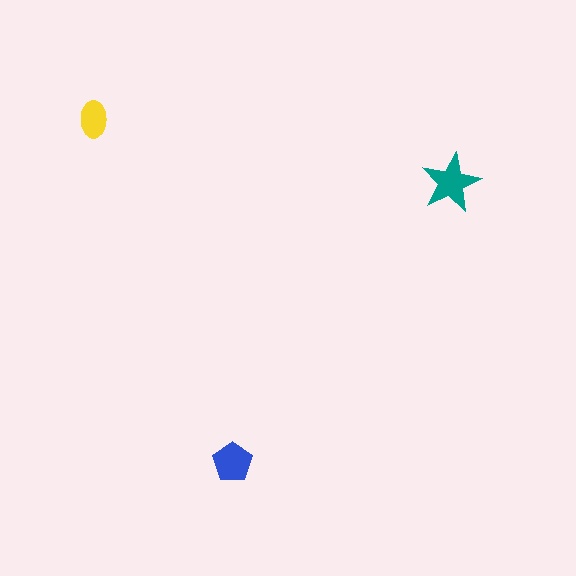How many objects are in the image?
There are 3 objects in the image.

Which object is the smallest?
The yellow ellipse.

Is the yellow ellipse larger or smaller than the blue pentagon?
Smaller.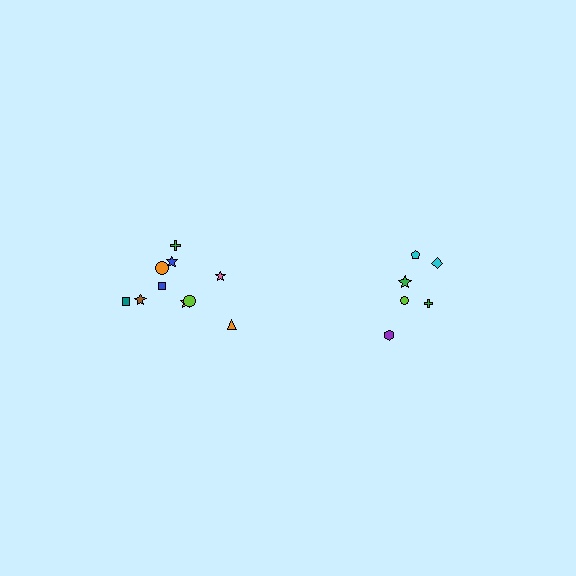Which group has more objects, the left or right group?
The left group.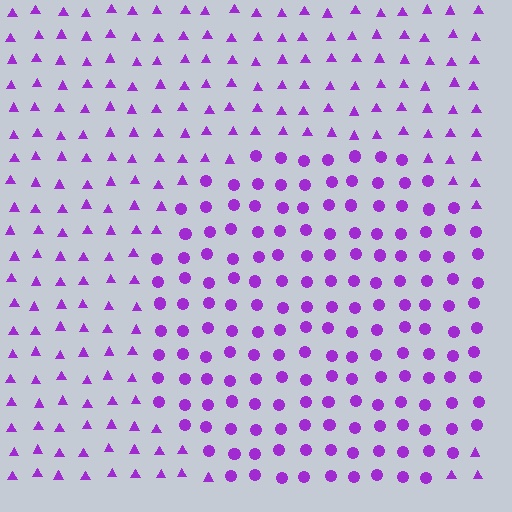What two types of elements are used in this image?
The image uses circles inside the circle region and triangles outside it.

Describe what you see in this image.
The image is filled with small purple elements arranged in a uniform grid. A circle-shaped region contains circles, while the surrounding area contains triangles. The boundary is defined purely by the change in element shape.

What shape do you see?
I see a circle.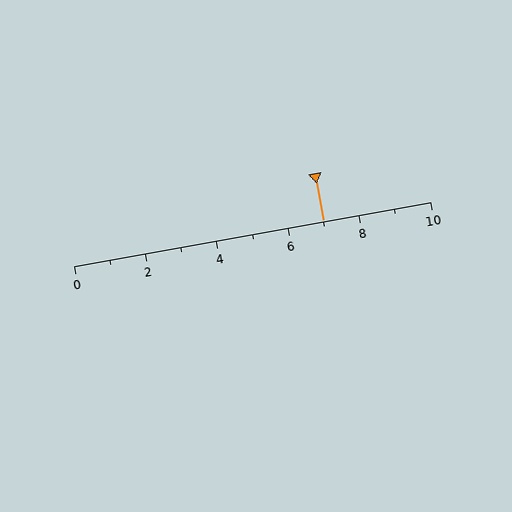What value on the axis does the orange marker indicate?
The marker indicates approximately 7.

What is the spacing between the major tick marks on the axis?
The major ticks are spaced 2 apart.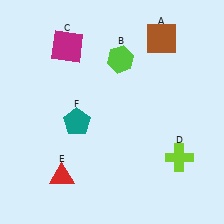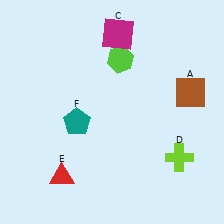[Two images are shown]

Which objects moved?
The objects that moved are: the brown square (A), the magenta square (C).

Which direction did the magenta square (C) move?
The magenta square (C) moved right.